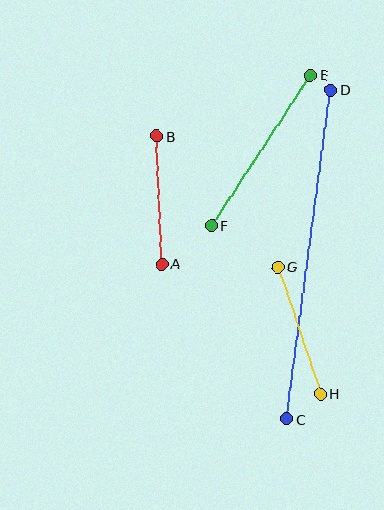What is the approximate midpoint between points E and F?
The midpoint is at approximately (261, 150) pixels.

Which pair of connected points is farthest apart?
Points C and D are farthest apart.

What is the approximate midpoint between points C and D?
The midpoint is at approximately (309, 254) pixels.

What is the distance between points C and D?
The distance is approximately 332 pixels.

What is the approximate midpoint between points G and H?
The midpoint is at approximately (299, 330) pixels.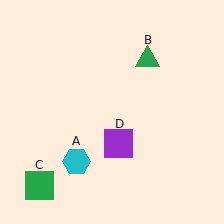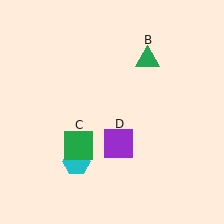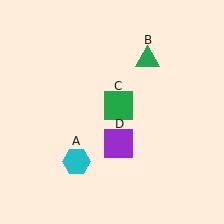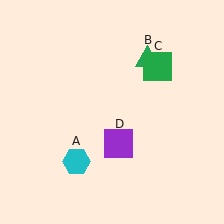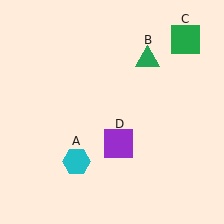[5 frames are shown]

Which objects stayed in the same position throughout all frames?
Cyan hexagon (object A) and green triangle (object B) and purple square (object D) remained stationary.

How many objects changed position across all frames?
1 object changed position: green square (object C).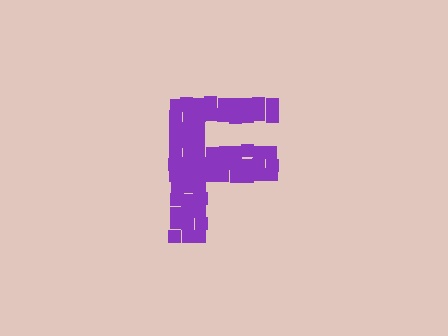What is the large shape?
The large shape is the letter F.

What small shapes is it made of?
It is made of small squares.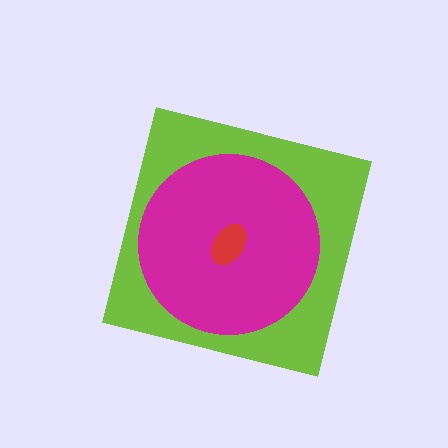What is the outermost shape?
The lime square.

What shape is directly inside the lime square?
The magenta circle.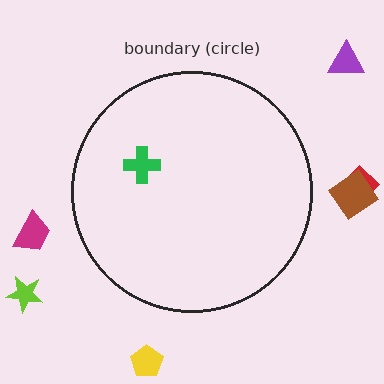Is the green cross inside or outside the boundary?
Inside.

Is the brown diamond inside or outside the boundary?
Outside.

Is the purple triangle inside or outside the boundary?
Outside.